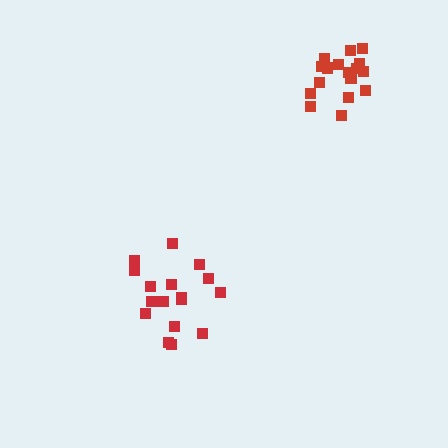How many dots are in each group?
Group 1: 18 dots, Group 2: 17 dots (35 total).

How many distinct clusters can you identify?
There are 2 distinct clusters.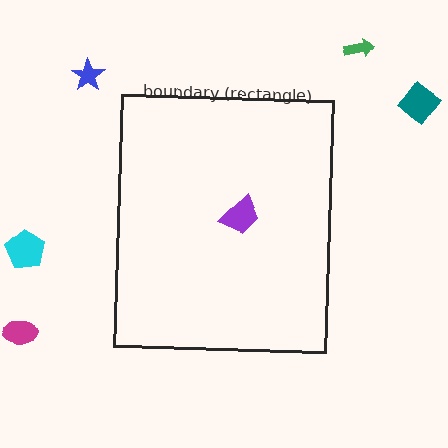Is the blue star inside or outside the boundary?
Outside.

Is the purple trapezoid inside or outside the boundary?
Inside.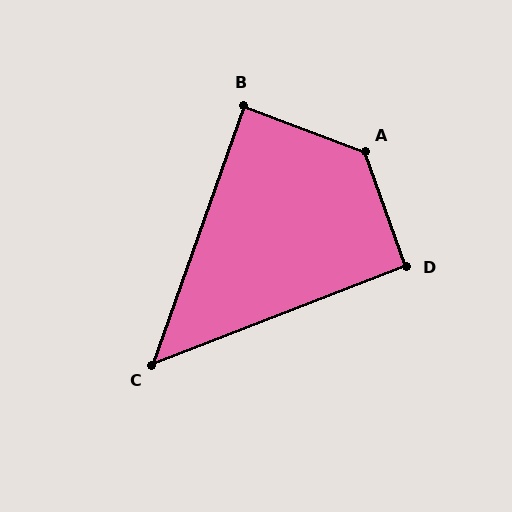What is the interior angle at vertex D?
Approximately 91 degrees (approximately right).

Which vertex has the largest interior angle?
A, at approximately 131 degrees.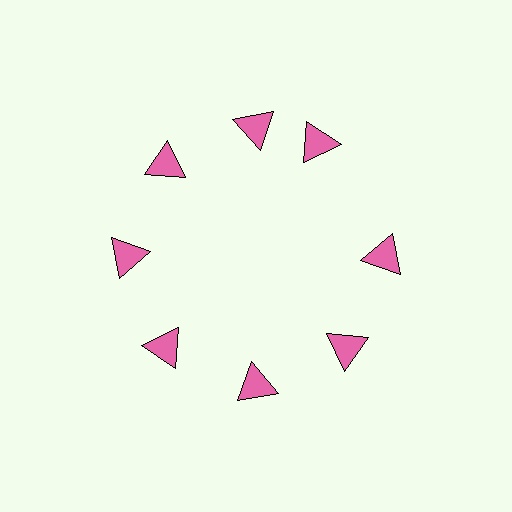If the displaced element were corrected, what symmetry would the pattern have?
It would have 8-fold rotational symmetry — the pattern would map onto itself every 45 degrees.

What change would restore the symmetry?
The symmetry would be restored by rotating it back into even spacing with its neighbors so that all 8 triangles sit at equal angles and equal distance from the center.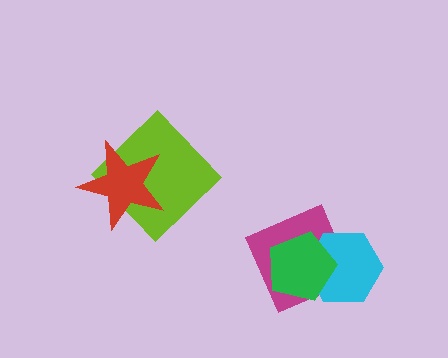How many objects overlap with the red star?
1 object overlaps with the red star.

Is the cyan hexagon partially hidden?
Yes, it is partially covered by another shape.